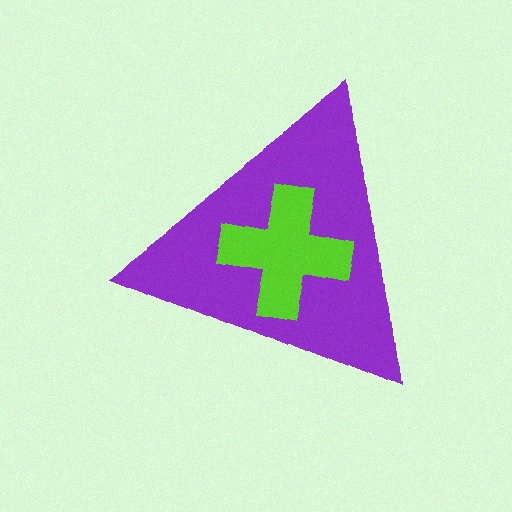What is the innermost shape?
The lime cross.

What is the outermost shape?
The purple triangle.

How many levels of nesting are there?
2.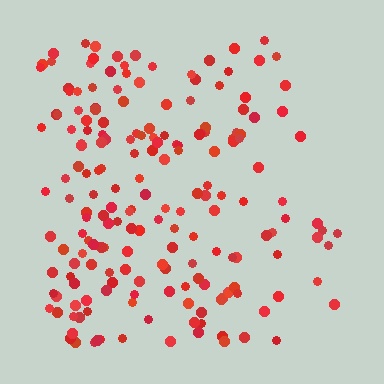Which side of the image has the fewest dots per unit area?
The right.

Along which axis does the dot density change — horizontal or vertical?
Horizontal.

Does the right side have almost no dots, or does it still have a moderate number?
Still a moderate number, just noticeably fewer than the left.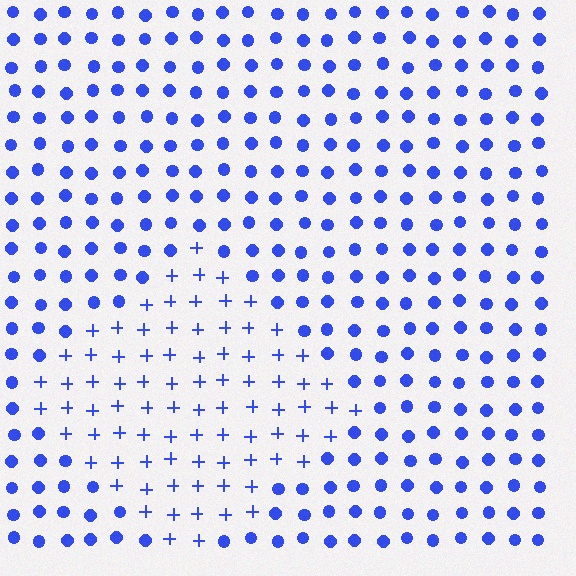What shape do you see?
I see a diamond.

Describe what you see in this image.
The image is filled with small blue elements arranged in a uniform grid. A diamond-shaped region contains plus signs, while the surrounding area contains circles. The boundary is defined purely by the change in element shape.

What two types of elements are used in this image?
The image uses plus signs inside the diamond region and circles outside it.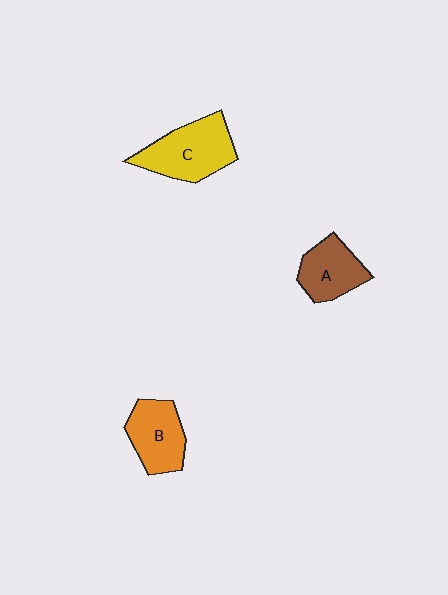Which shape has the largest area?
Shape C (yellow).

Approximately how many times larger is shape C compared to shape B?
Approximately 1.3 times.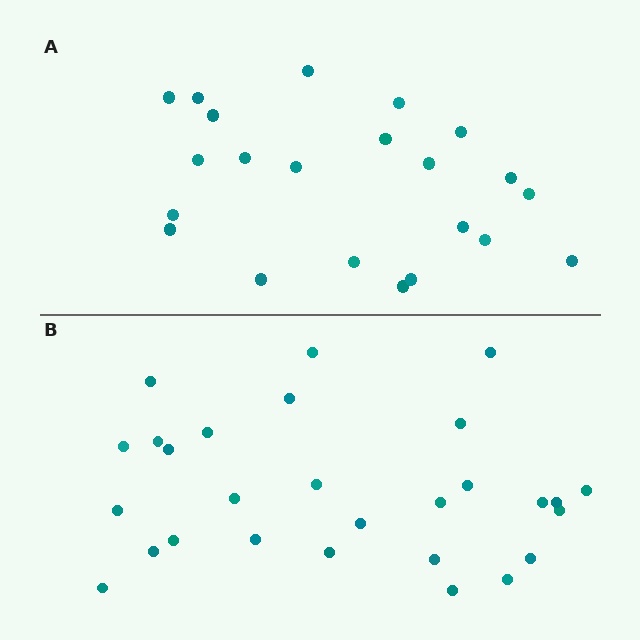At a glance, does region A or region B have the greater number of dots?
Region B (the bottom region) has more dots.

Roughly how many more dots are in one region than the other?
Region B has about 6 more dots than region A.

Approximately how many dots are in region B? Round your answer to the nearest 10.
About 30 dots. (The exact count is 28, which rounds to 30.)